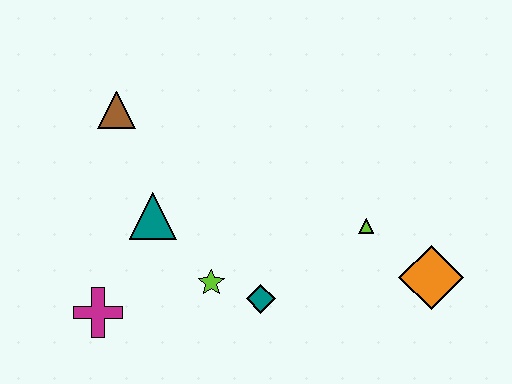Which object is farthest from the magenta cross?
The orange diamond is farthest from the magenta cross.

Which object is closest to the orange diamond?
The lime triangle is closest to the orange diamond.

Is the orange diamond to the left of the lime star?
No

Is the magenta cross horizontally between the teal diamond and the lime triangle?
No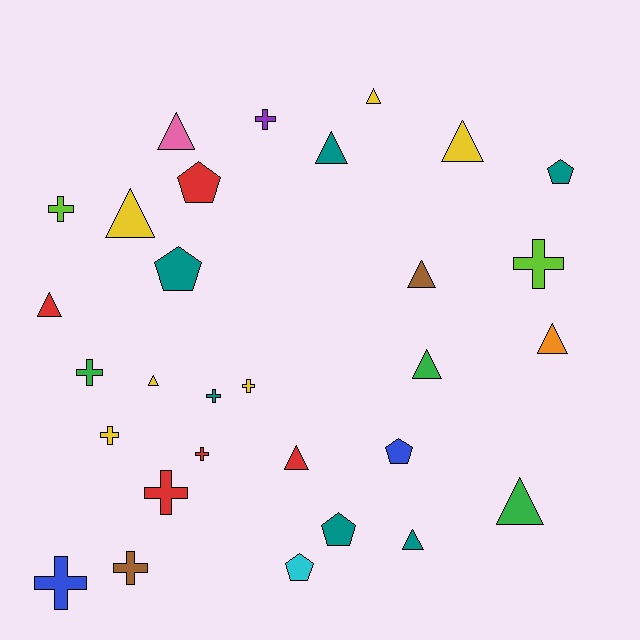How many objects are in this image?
There are 30 objects.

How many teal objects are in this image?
There are 6 teal objects.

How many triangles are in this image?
There are 13 triangles.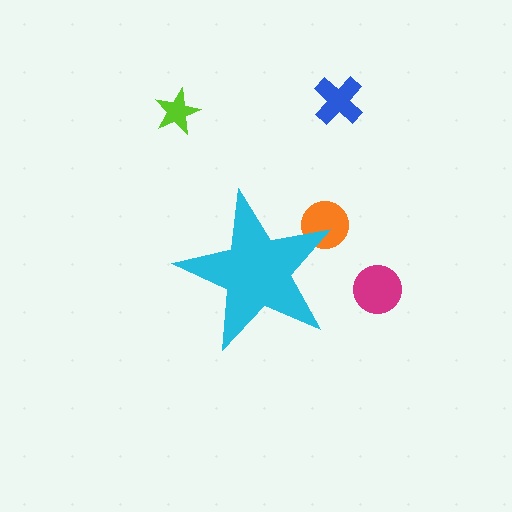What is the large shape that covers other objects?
A cyan star.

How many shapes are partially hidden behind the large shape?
1 shape is partially hidden.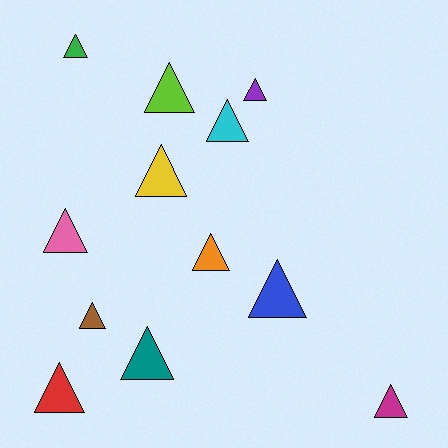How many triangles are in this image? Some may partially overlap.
There are 12 triangles.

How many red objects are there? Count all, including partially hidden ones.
There is 1 red object.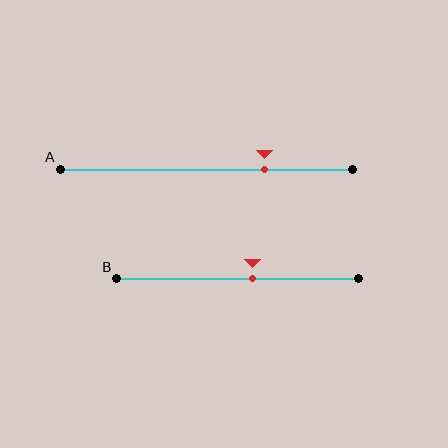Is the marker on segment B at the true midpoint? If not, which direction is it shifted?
No, the marker on segment B is shifted to the right by about 6% of the segment length.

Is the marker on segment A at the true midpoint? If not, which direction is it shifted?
No, the marker on segment A is shifted to the right by about 20% of the segment length.